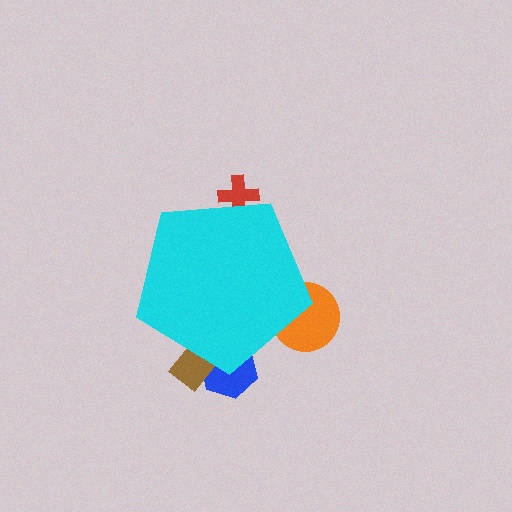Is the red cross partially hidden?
Yes, the red cross is partially hidden behind the cyan pentagon.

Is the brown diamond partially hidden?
Yes, the brown diamond is partially hidden behind the cyan pentagon.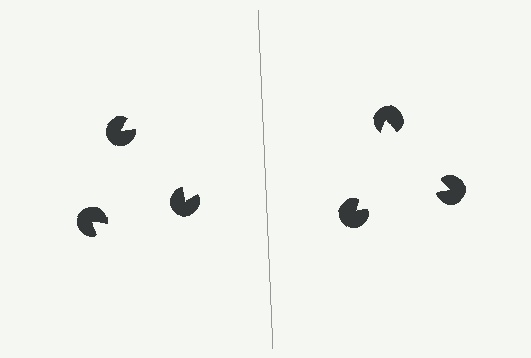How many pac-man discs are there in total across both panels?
6 — 3 on each side.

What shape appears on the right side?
An illusory triangle.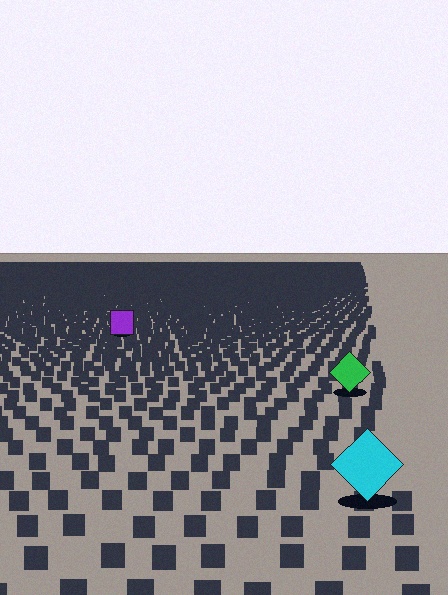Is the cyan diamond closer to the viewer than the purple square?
Yes. The cyan diamond is closer — you can tell from the texture gradient: the ground texture is coarser near it.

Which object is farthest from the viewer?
The purple square is farthest from the viewer. It appears smaller and the ground texture around it is denser.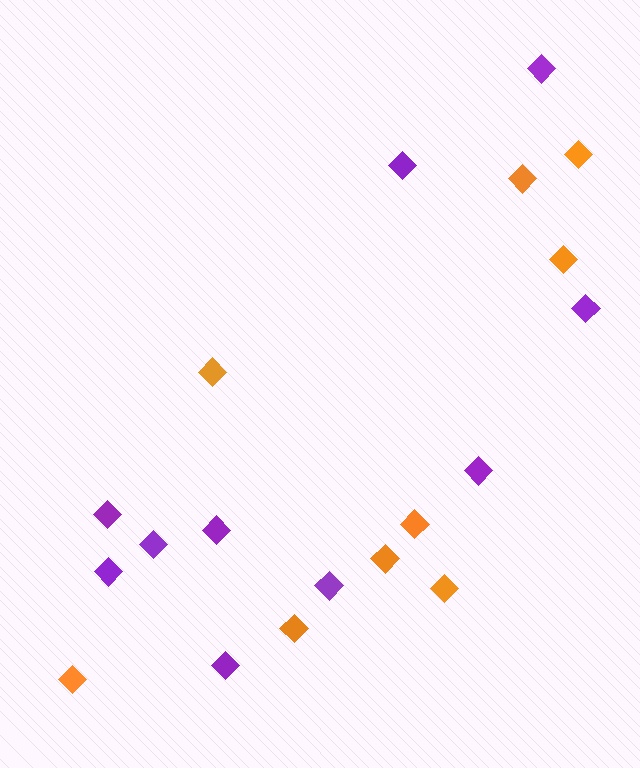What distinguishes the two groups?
There are 2 groups: one group of orange diamonds (9) and one group of purple diamonds (10).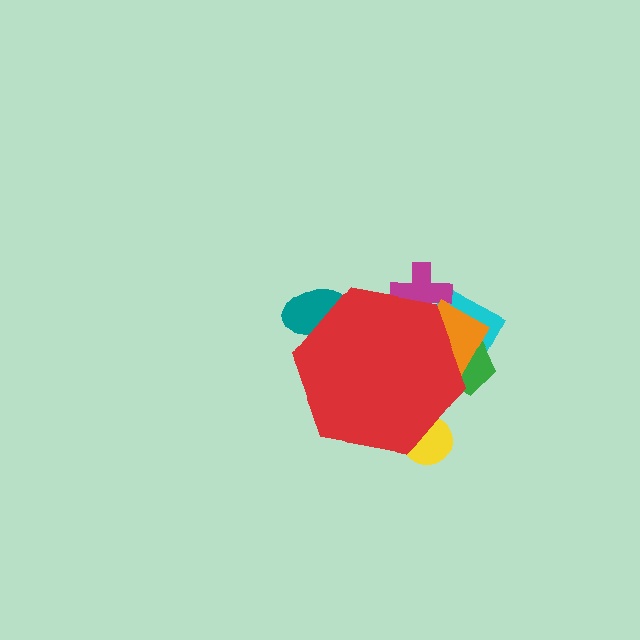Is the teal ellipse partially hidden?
Yes, the teal ellipse is partially hidden behind the red hexagon.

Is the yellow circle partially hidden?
Yes, the yellow circle is partially hidden behind the red hexagon.